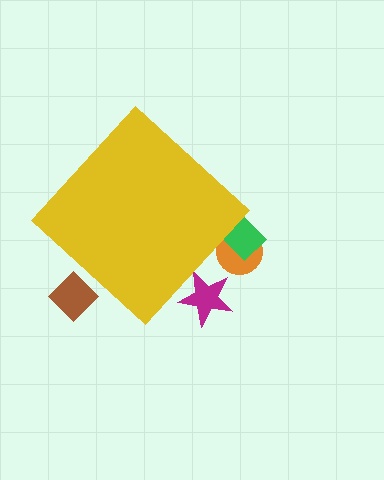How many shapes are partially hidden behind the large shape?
4 shapes are partially hidden.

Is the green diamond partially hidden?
Yes, the green diamond is partially hidden behind the yellow diamond.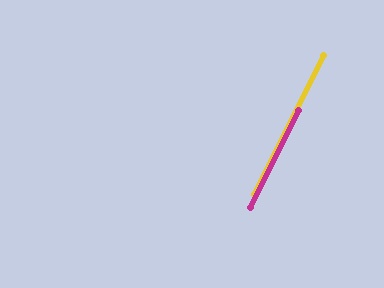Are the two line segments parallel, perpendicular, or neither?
Parallel — their directions differ by only 0.2°.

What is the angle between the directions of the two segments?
Approximately 0 degrees.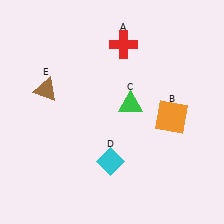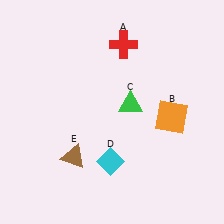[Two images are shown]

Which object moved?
The brown triangle (E) moved down.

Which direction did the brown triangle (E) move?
The brown triangle (E) moved down.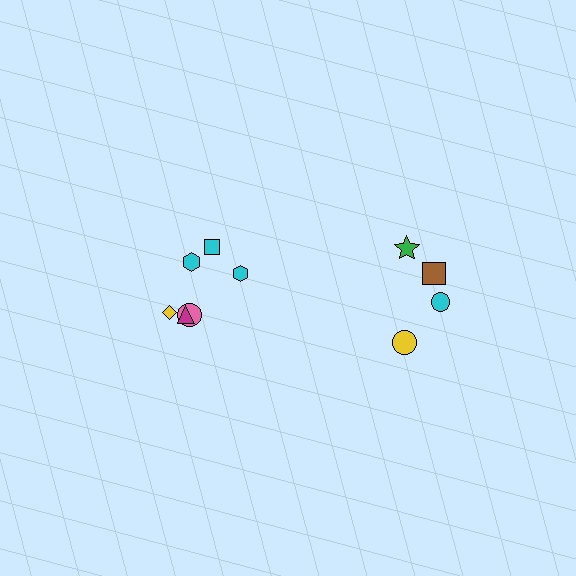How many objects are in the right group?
There are 4 objects.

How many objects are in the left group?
There are 6 objects.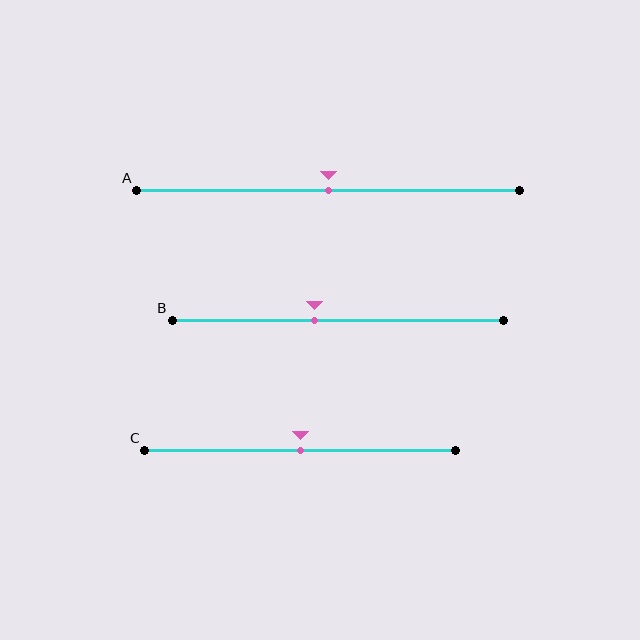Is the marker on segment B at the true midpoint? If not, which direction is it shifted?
No, the marker on segment B is shifted to the left by about 7% of the segment length.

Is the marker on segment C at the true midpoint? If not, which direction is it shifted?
Yes, the marker on segment C is at the true midpoint.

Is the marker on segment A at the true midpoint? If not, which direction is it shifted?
Yes, the marker on segment A is at the true midpoint.